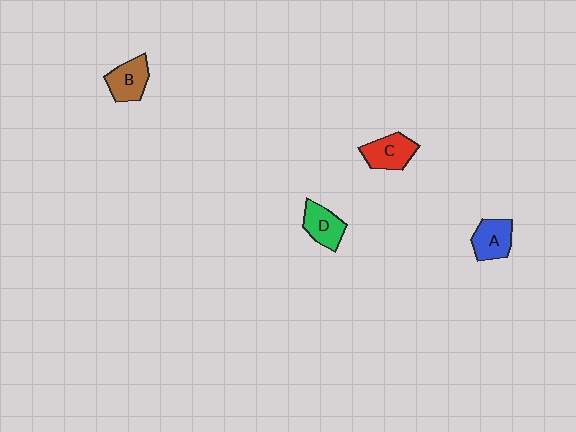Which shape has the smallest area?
Shape D (green).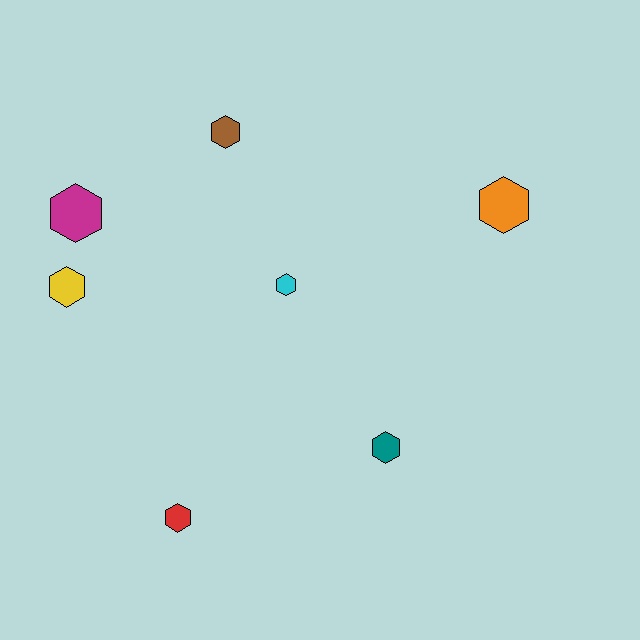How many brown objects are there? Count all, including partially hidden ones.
There is 1 brown object.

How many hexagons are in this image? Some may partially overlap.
There are 7 hexagons.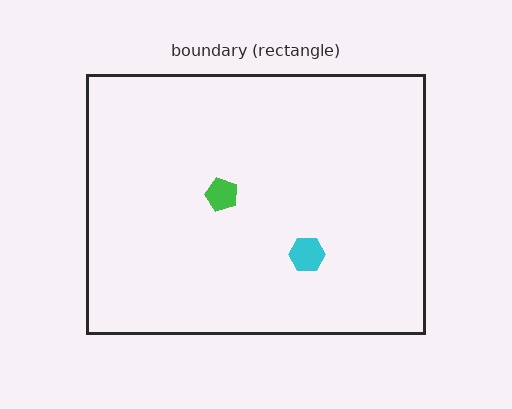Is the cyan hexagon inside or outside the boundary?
Inside.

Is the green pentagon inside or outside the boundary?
Inside.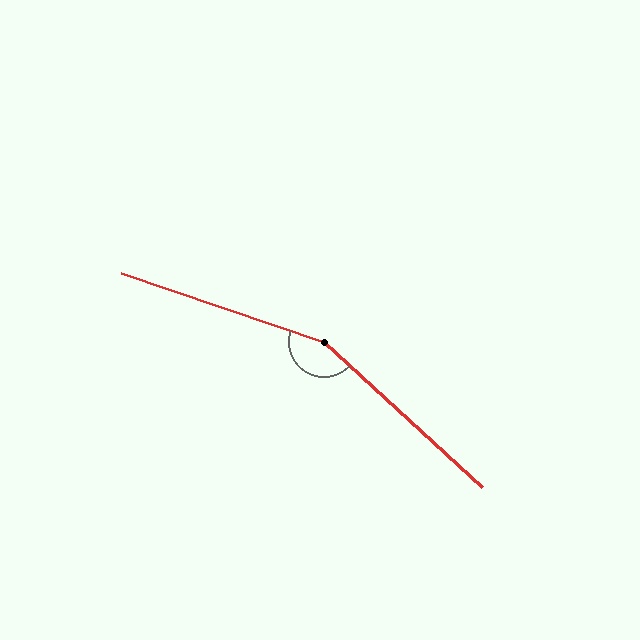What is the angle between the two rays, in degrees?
Approximately 156 degrees.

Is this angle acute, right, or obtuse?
It is obtuse.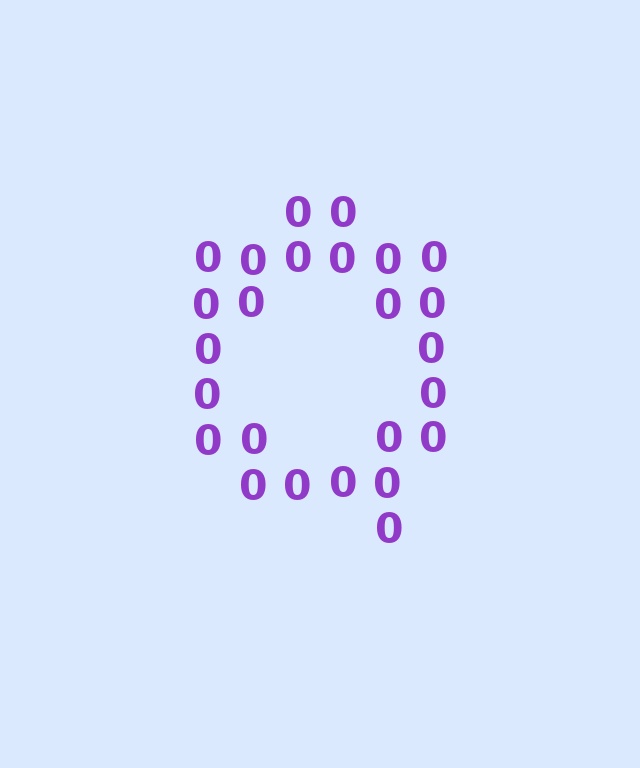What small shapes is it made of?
It is made of small digit 0's.